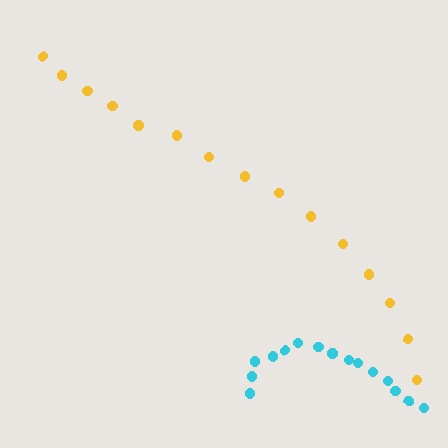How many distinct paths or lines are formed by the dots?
There are 2 distinct paths.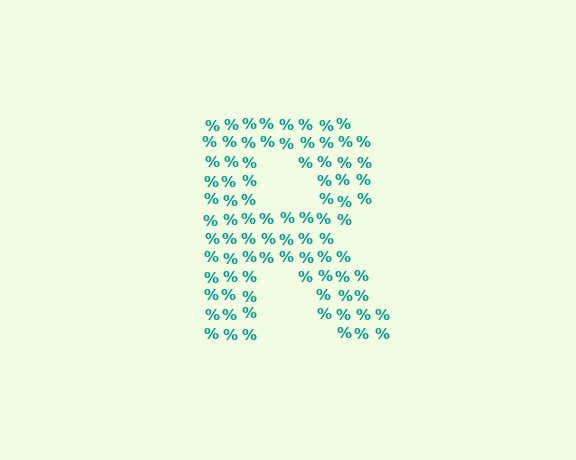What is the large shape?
The large shape is the letter R.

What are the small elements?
The small elements are percent signs.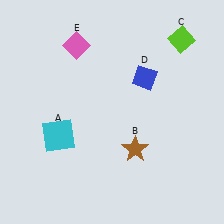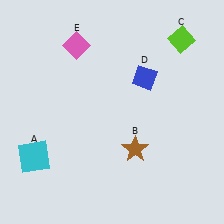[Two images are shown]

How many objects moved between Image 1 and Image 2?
1 object moved between the two images.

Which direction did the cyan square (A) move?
The cyan square (A) moved left.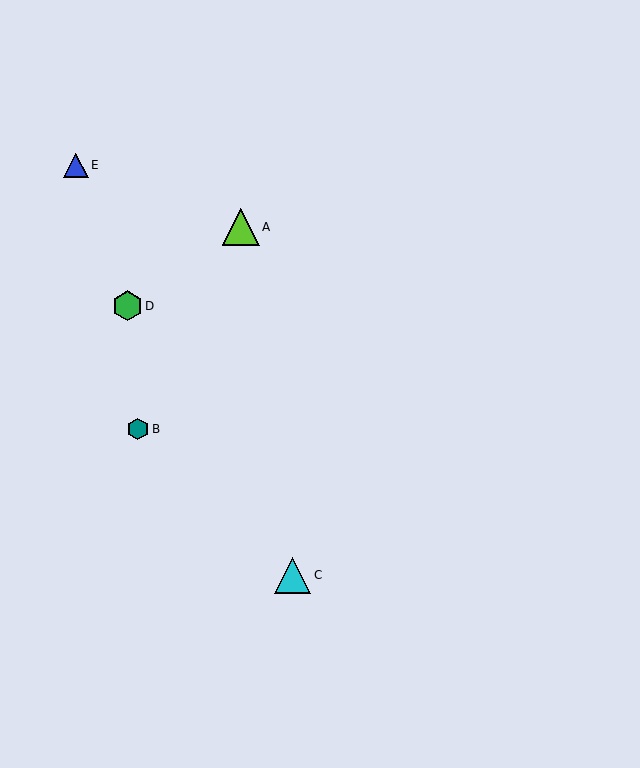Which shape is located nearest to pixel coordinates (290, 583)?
The cyan triangle (labeled C) at (293, 575) is nearest to that location.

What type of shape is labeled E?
Shape E is a blue triangle.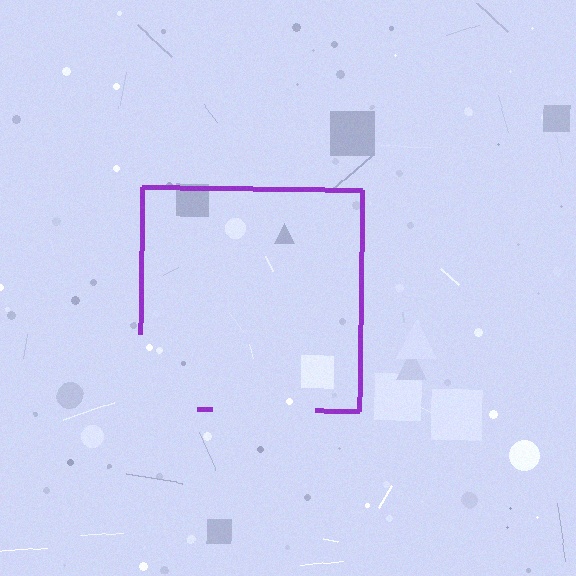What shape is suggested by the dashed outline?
The dashed outline suggests a square.